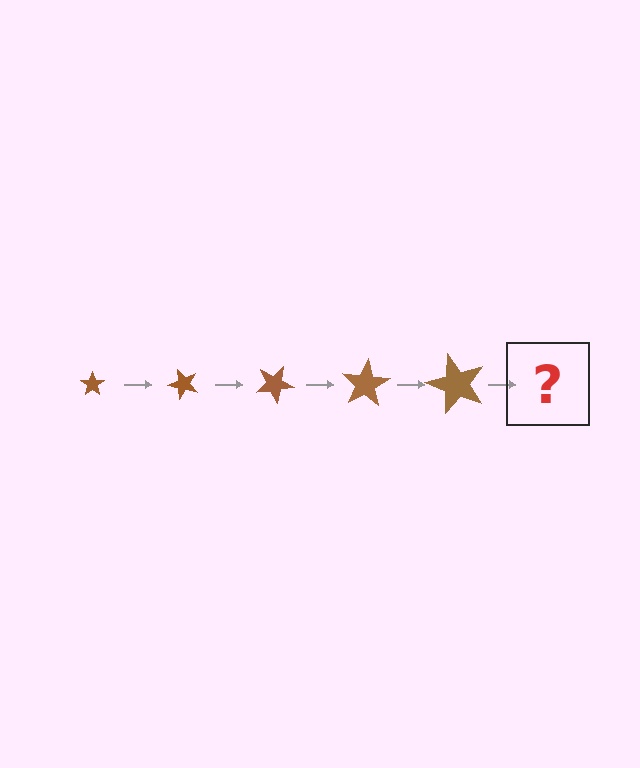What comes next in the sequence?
The next element should be a star, larger than the previous one and rotated 250 degrees from the start.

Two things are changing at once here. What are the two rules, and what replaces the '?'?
The two rules are that the star grows larger each step and it rotates 50 degrees each step. The '?' should be a star, larger than the previous one and rotated 250 degrees from the start.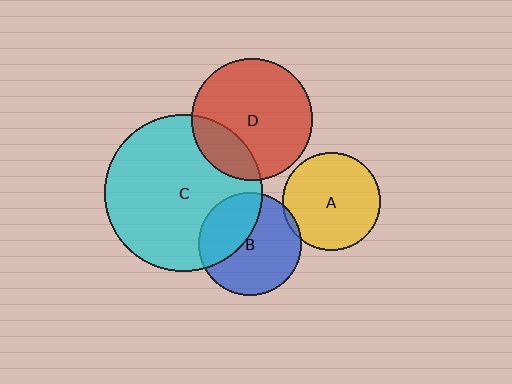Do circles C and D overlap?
Yes.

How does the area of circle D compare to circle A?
Approximately 1.5 times.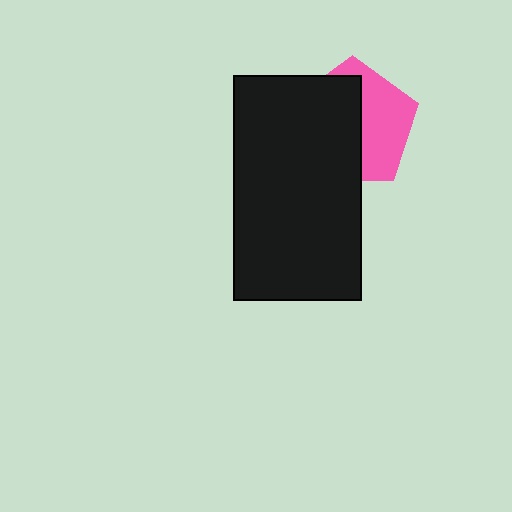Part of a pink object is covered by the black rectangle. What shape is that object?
It is a pentagon.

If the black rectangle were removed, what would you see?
You would see the complete pink pentagon.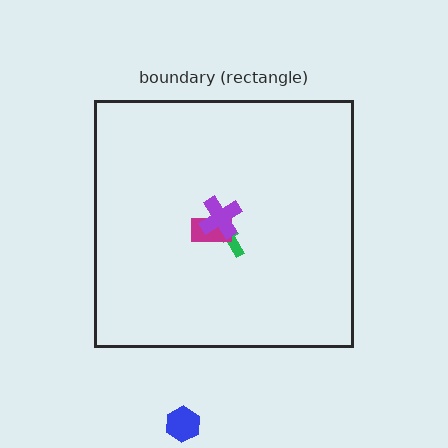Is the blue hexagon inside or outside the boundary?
Outside.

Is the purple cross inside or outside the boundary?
Inside.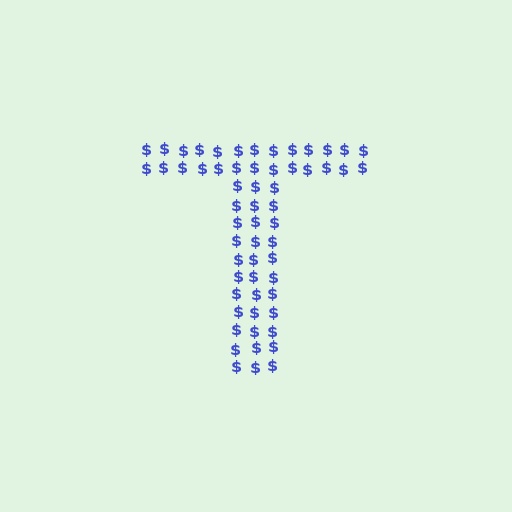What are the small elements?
The small elements are dollar signs.